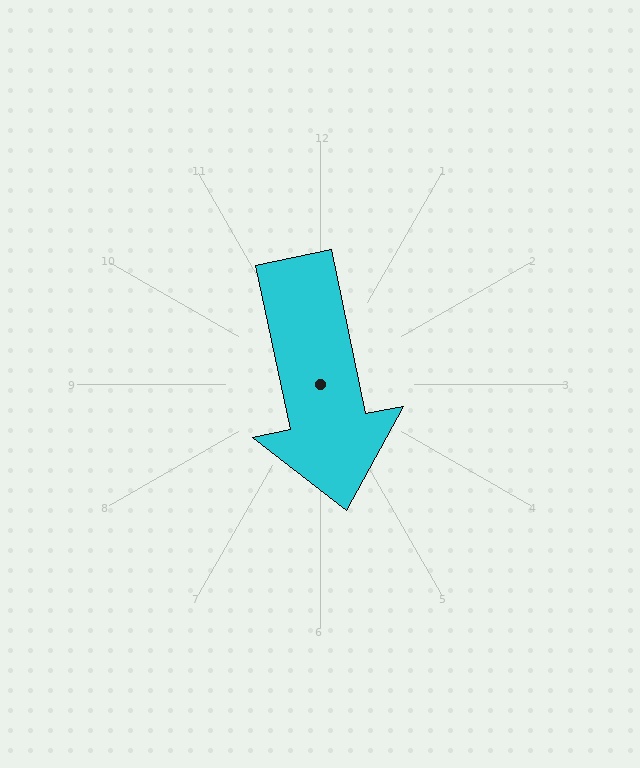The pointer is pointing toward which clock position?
Roughly 6 o'clock.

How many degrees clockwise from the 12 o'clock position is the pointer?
Approximately 168 degrees.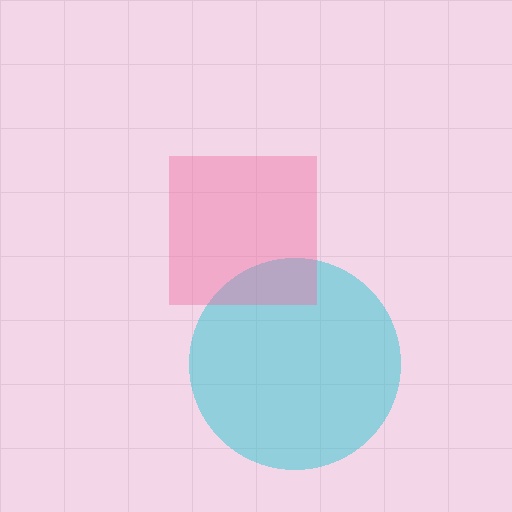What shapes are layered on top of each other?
The layered shapes are: a cyan circle, a pink square.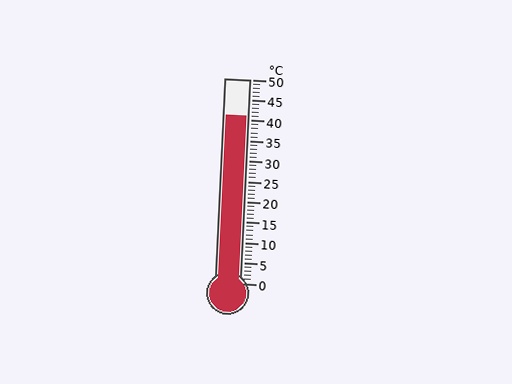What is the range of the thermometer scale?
The thermometer scale ranges from 0°C to 50°C.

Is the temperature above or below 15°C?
The temperature is above 15°C.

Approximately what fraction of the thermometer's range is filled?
The thermometer is filled to approximately 80% of its range.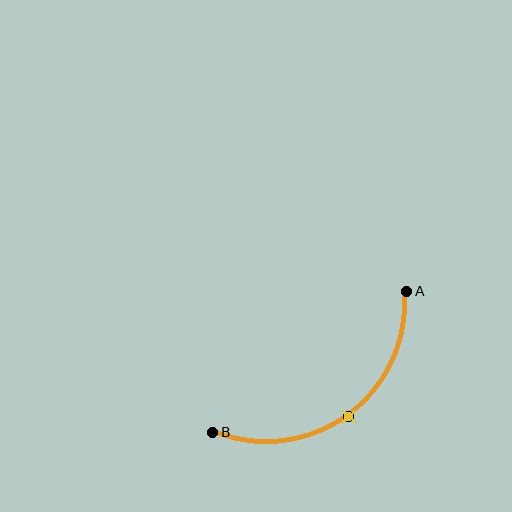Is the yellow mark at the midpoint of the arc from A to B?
Yes. The yellow mark lies on the arc at equal arc-length from both A and B — it is the arc midpoint.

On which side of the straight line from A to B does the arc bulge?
The arc bulges below and to the right of the straight line connecting A and B.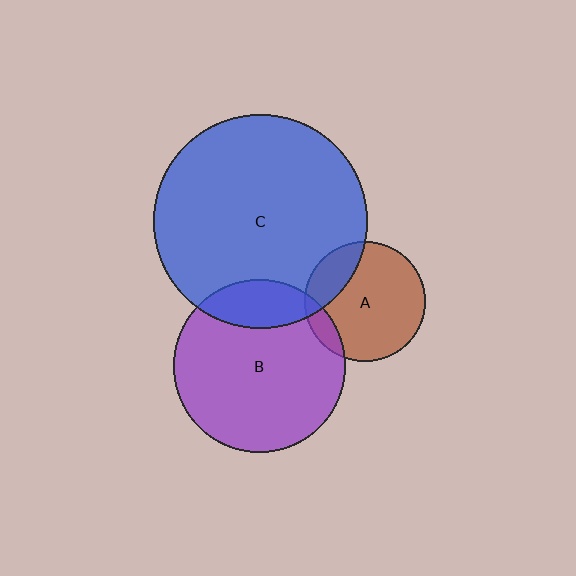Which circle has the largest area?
Circle C (blue).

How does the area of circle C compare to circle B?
Approximately 1.5 times.